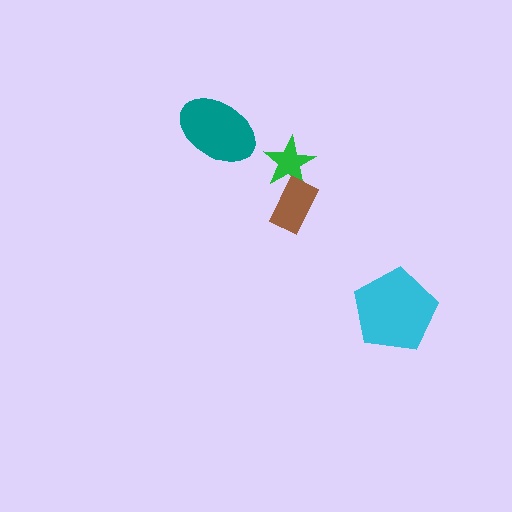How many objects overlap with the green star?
1 object overlaps with the green star.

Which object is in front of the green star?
The brown rectangle is in front of the green star.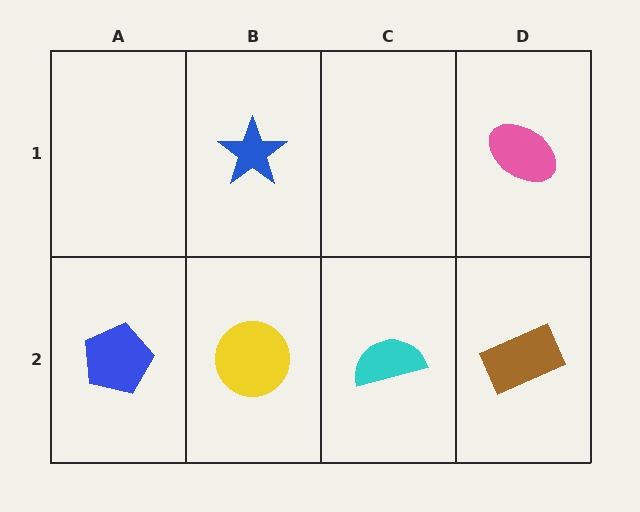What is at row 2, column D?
A brown rectangle.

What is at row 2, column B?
A yellow circle.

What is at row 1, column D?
A pink ellipse.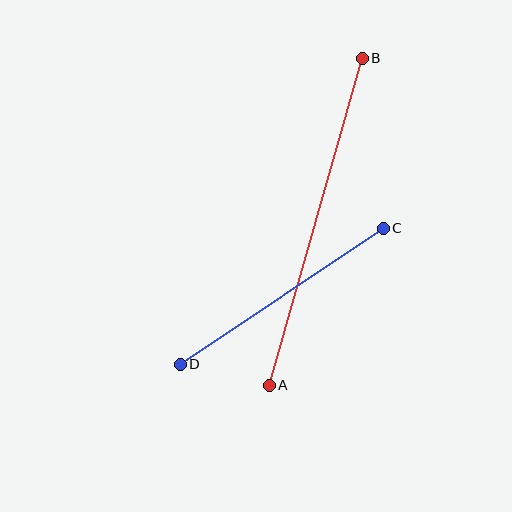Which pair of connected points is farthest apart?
Points A and B are farthest apart.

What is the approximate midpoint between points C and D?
The midpoint is at approximately (282, 296) pixels.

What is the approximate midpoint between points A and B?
The midpoint is at approximately (316, 222) pixels.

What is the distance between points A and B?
The distance is approximately 340 pixels.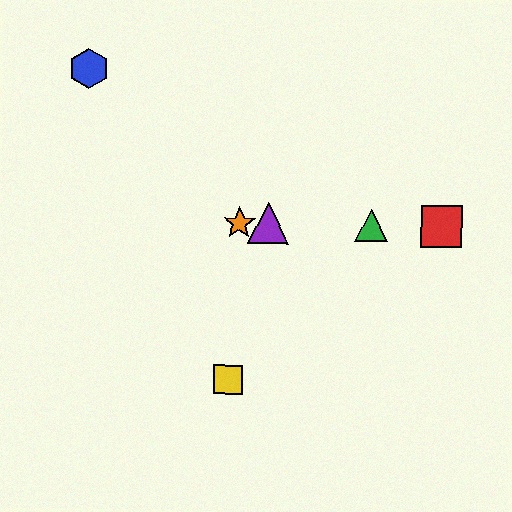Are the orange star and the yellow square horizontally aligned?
No, the orange star is at y≈223 and the yellow square is at y≈380.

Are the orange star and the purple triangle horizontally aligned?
Yes, both are at y≈223.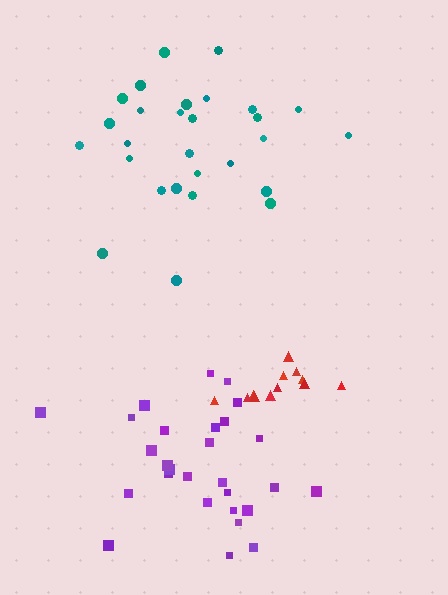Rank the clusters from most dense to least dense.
red, purple, teal.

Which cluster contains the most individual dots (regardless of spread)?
Purple (29).